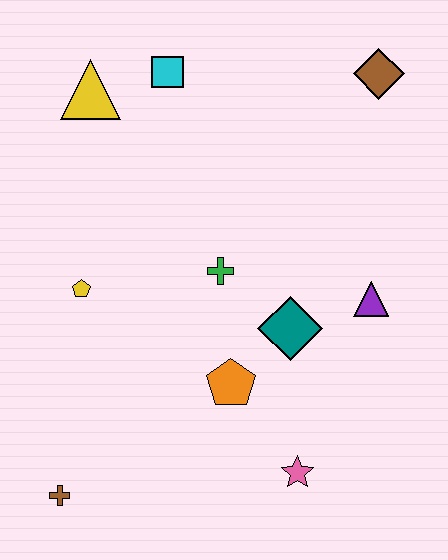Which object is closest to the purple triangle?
The teal diamond is closest to the purple triangle.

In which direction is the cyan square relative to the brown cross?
The cyan square is above the brown cross.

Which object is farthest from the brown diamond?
The brown cross is farthest from the brown diamond.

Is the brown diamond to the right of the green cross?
Yes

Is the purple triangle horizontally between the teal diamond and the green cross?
No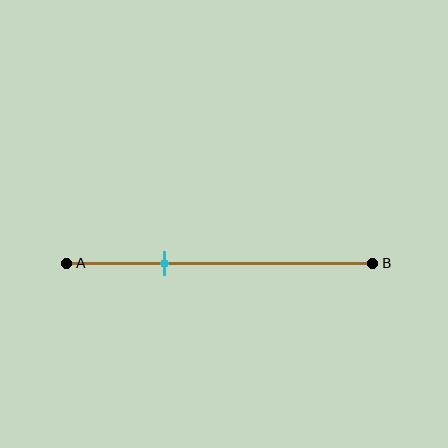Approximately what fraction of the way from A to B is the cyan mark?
The cyan mark is approximately 30% of the way from A to B.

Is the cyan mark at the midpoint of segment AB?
No, the mark is at about 30% from A, not at the 50% midpoint.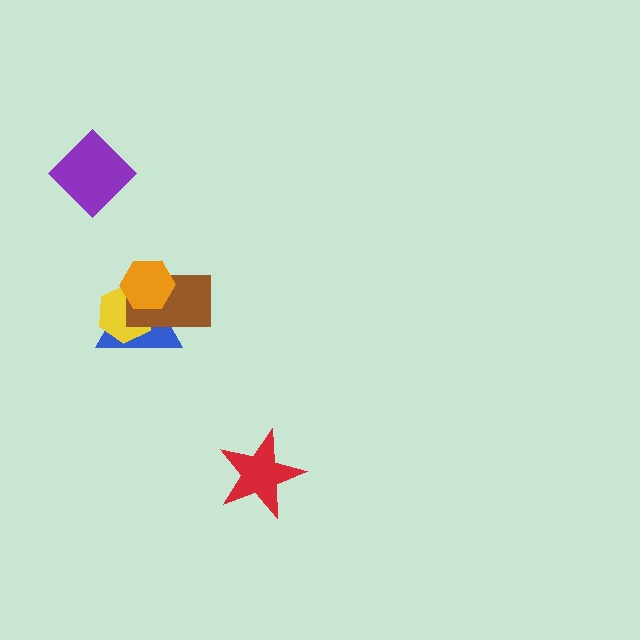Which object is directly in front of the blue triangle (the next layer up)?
The yellow hexagon is directly in front of the blue triangle.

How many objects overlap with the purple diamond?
0 objects overlap with the purple diamond.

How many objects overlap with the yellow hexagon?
3 objects overlap with the yellow hexagon.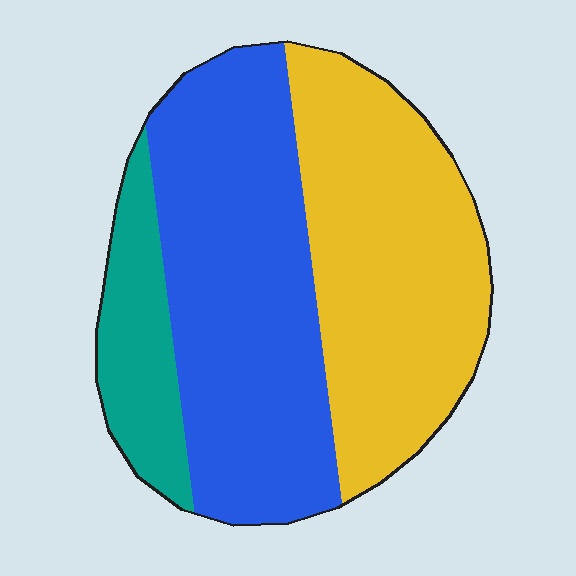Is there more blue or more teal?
Blue.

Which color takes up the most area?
Blue, at roughly 45%.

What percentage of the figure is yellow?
Yellow covers 41% of the figure.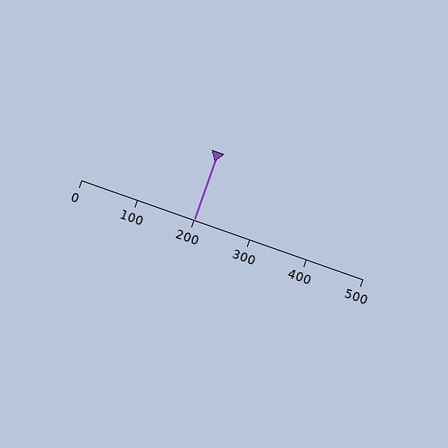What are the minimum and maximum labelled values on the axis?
The axis runs from 0 to 500.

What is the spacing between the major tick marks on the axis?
The major ticks are spaced 100 apart.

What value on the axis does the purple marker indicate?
The marker indicates approximately 200.